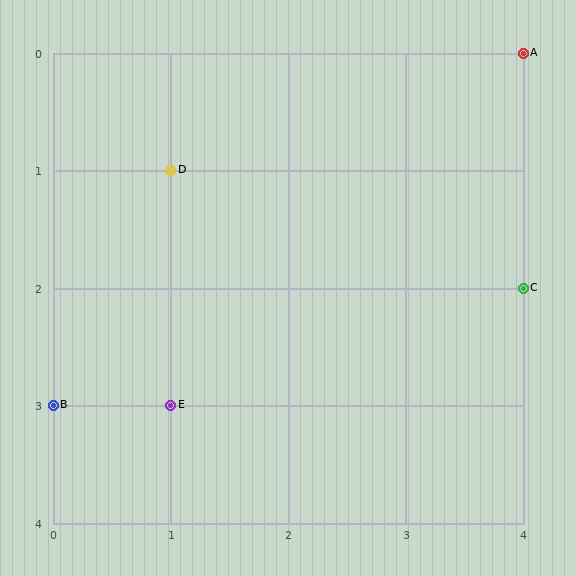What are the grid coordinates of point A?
Point A is at grid coordinates (4, 0).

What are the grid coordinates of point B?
Point B is at grid coordinates (0, 3).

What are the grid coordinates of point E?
Point E is at grid coordinates (1, 3).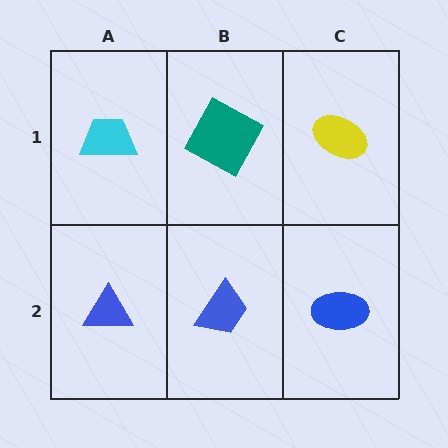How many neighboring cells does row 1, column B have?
3.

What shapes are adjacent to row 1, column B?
A blue trapezoid (row 2, column B), a cyan trapezoid (row 1, column A), a yellow ellipse (row 1, column C).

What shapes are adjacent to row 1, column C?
A blue ellipse (row 2, column C), a teal square (row 1, column B).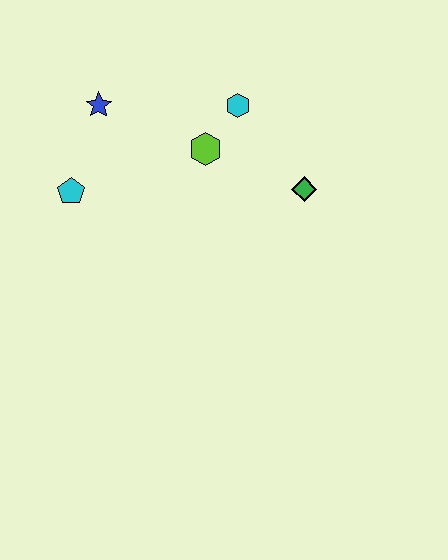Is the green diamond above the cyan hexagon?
No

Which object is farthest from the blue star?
The green diamond is farthest from the blue star.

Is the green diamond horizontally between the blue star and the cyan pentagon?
No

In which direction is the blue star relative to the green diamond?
The blue star is to the left of the green diamond.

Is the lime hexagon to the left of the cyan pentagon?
No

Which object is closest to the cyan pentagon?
The blue star is closest to the cyan pentagon.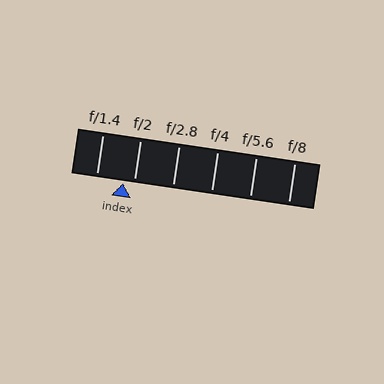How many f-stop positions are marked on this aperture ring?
There are 6 f-stop positions marked.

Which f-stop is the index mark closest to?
The index mark is closest to f/2.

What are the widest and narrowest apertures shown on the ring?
The widest aperture shown is f/1.4 and the narrowest is f/8.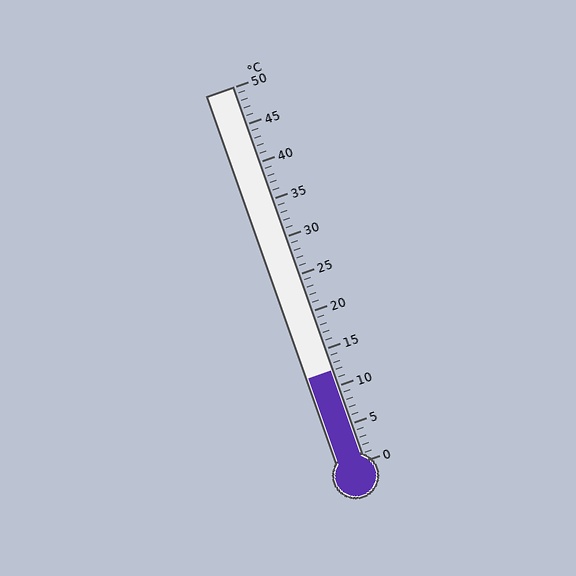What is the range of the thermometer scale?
The thermometer scale ranges from 0°C to 50°C.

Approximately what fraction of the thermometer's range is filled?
The thermometer is filled to approximately 25% of its range.